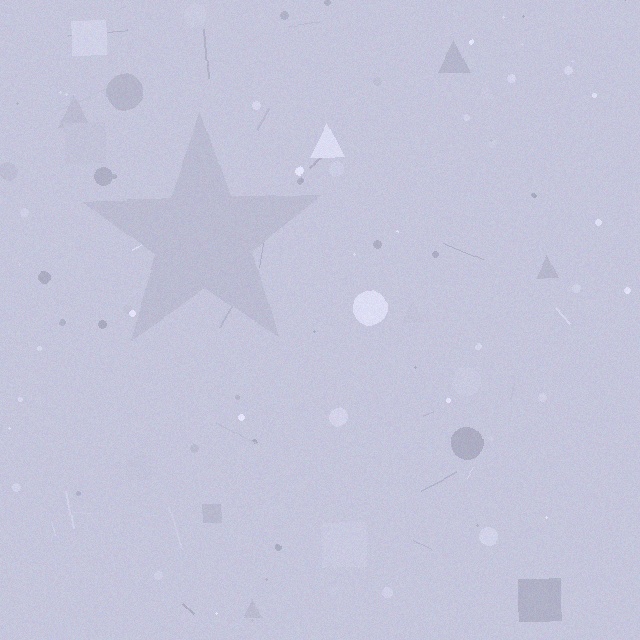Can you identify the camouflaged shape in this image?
The camouflaged shape is a star.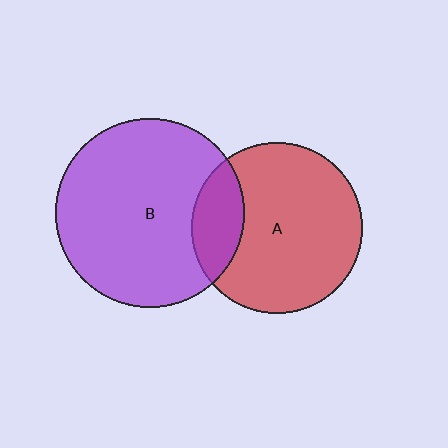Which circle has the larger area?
Circle B (purple).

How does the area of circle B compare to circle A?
Approximately 1.2 times.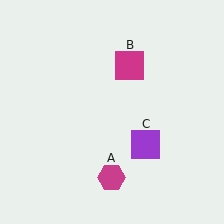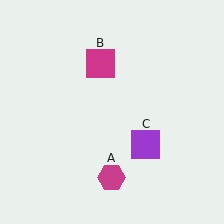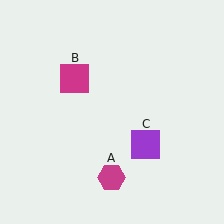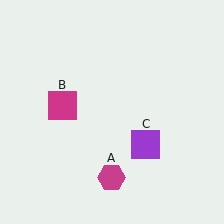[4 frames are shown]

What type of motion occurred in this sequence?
The magenta square (object B) rotated counterclockwise around the center of the scene.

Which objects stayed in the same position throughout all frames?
Magenta hexagon (object A) and purple square (object C) remained stationary.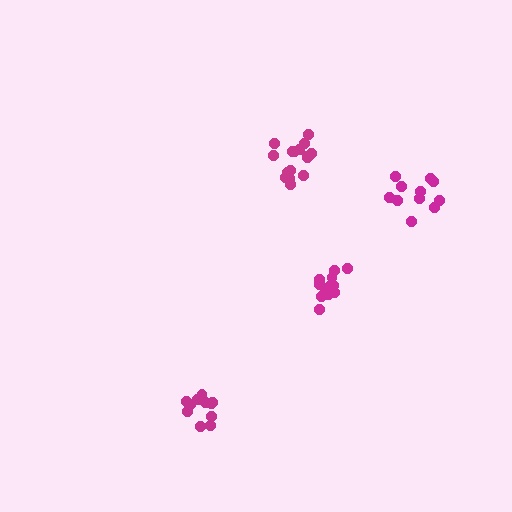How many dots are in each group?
Group 1: 11 dots, Group 2: 13 dots, Group 3: 11 dots, Group 4: 17 dots (52 total).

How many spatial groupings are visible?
There are 4 spatial groupings.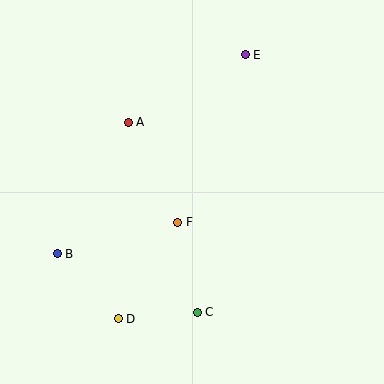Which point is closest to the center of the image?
Point F at (178, 222) is closest to the center.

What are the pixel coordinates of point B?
Point B is at (57, 254).